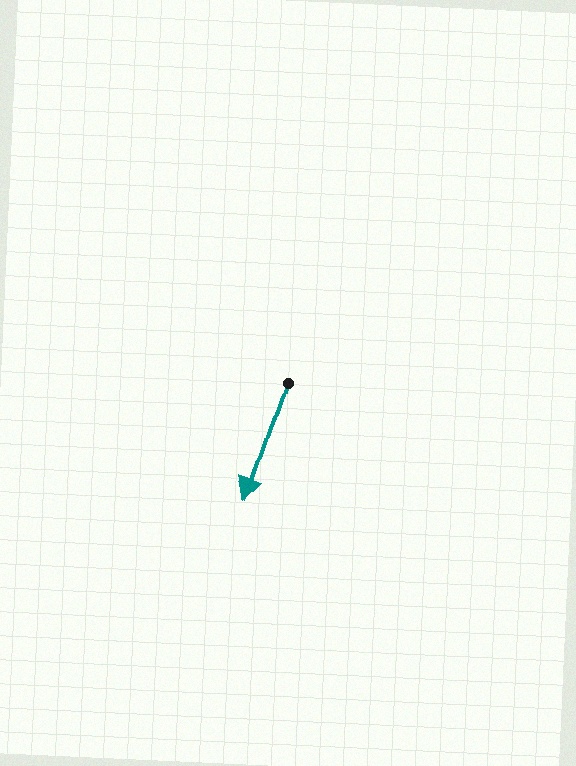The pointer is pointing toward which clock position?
Roughly 7 o'clock.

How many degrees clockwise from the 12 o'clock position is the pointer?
Approximately 199 degrees.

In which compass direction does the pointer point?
South.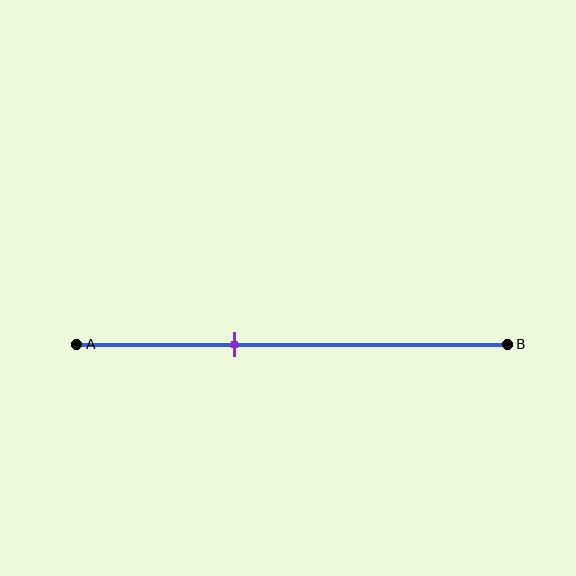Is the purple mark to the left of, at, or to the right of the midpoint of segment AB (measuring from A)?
The purple mark is to the left of the midpoint of segment AB.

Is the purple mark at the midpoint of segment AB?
No, the mark is at about 35% from A, not at the 50% midpoint.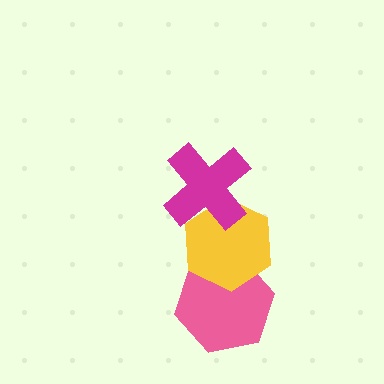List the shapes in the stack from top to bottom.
From top to bottom: the magenta cross, the yellow hexagon, the pink hexagon.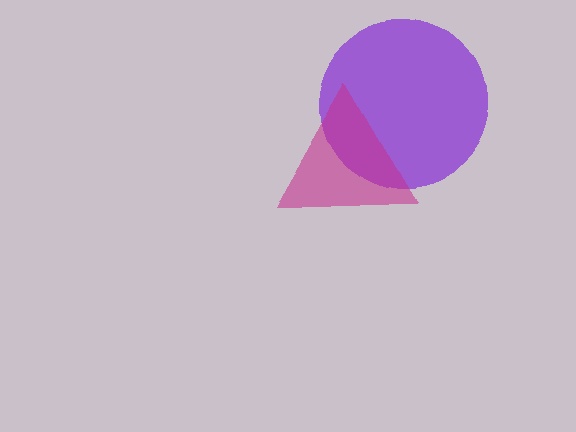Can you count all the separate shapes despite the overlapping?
Yes, there are 2 separate shapes.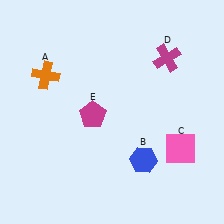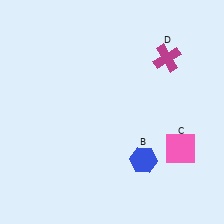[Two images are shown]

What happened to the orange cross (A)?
The orange cross (A) was removed in Image 2. It was in the top-left area of Image 1.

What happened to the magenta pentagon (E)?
The magenta pentagon (E) was removed in Image 2. It was in the bottom-left area of Image 1.